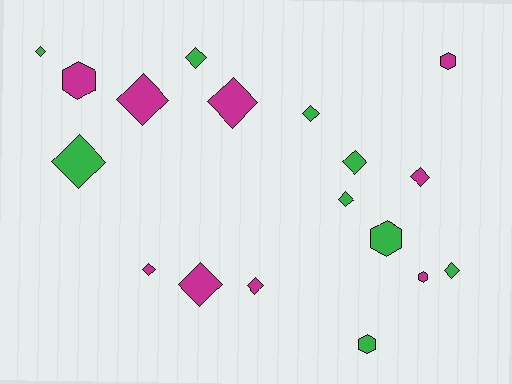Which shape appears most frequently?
Diamond, with 13 objects.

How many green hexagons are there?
There are 2 green hexagons.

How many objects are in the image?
There are 18 objects.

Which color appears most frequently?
Magenta, with 9 objects.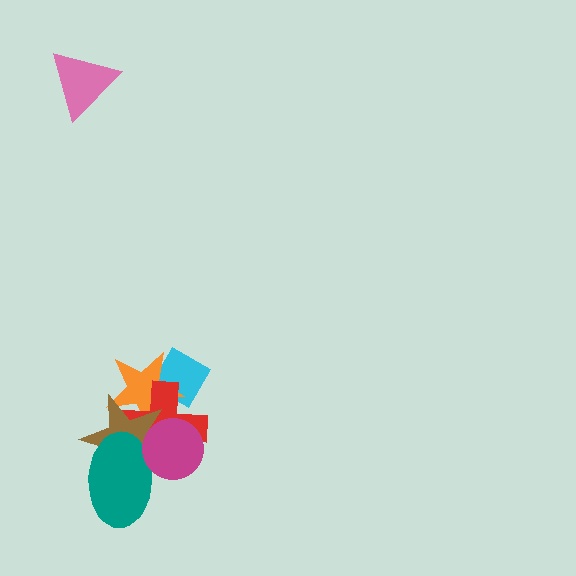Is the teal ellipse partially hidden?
Yes, it is partially covered by another shape.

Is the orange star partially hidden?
Yes, it is partially covered by another shape.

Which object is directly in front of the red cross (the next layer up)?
The brown star is directly in front of the red cross.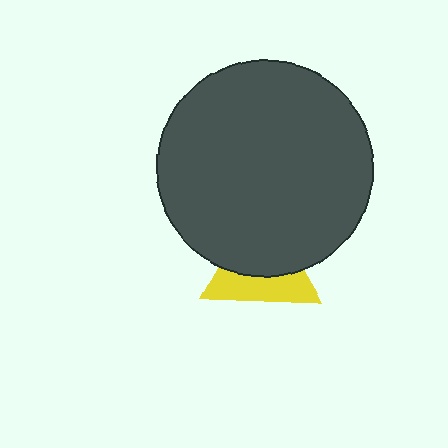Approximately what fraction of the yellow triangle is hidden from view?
Roughly 56% of the yellow triangle is hidden behind the dark gray circle.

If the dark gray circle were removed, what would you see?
You would see the complete yellow triangle.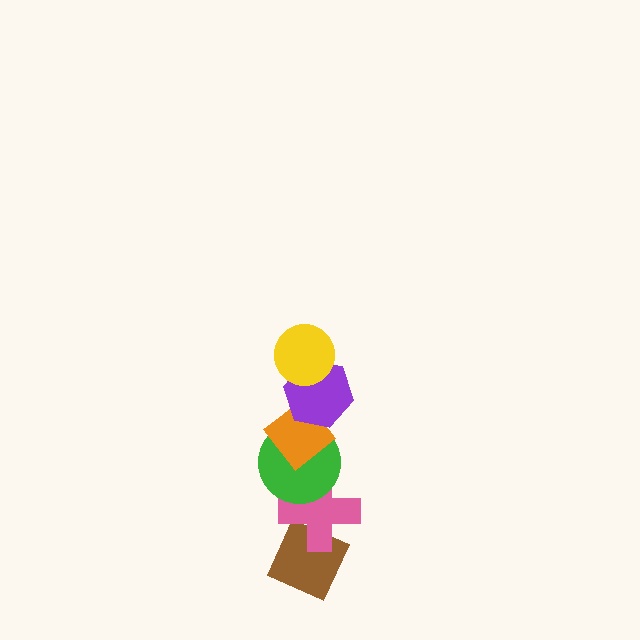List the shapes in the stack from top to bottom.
From top to bottom: the yellow circle, the purple hexagon, the orange diamond, the green circle, the pink cross, the brown diamond.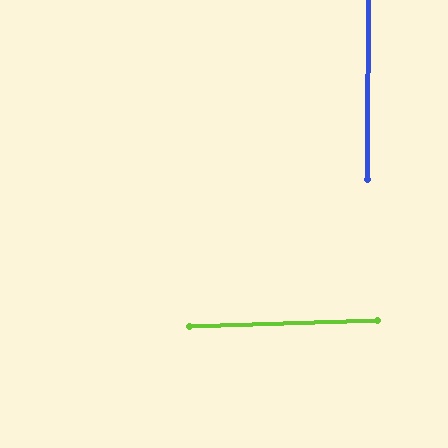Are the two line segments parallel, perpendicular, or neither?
Perpendicular — they meet at approximately 88°.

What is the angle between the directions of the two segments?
Approximately 88 degrees.